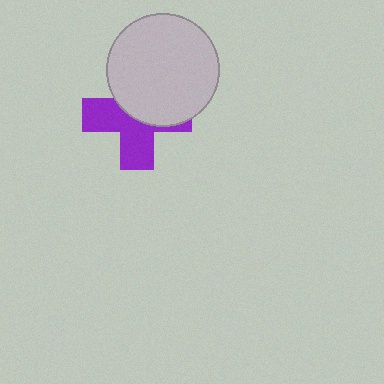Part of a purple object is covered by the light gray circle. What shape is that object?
It is a cross.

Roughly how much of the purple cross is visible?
About half of it is visible (roughly 51%).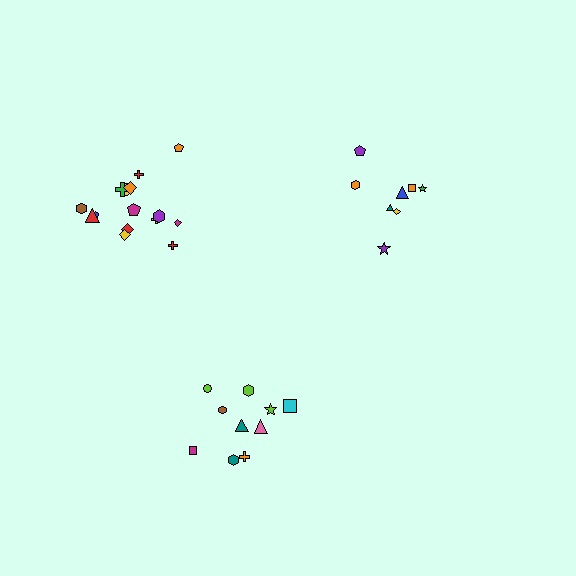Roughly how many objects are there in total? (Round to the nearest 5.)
Roughly 35 objects in total.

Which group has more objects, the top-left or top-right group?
The top-left group.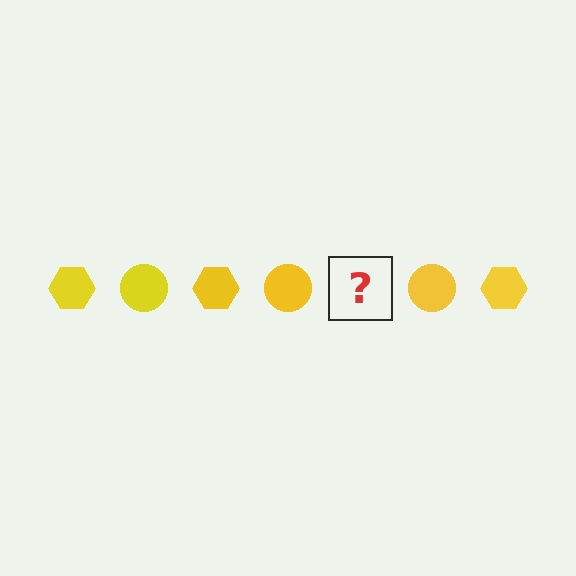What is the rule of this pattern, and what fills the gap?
The rule is that the pattern cycles through hexagon, circle shapes in yellow. The gap should be filled with a yellow hexagon.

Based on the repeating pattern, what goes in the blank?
The blank should be a yellow hexagon.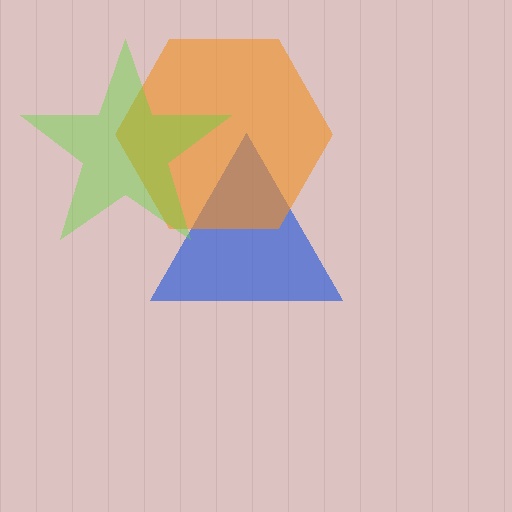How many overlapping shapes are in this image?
There are 3 overlapping shapes in the image.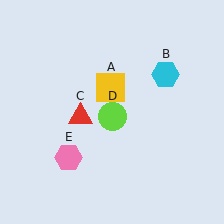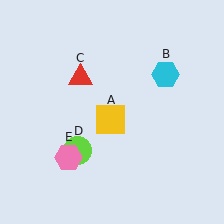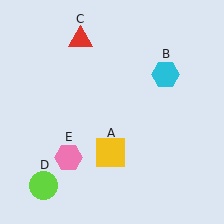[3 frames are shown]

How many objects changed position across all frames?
3 objects changed position: yellow square (object A), red triangle (object C), lime circle (object D).